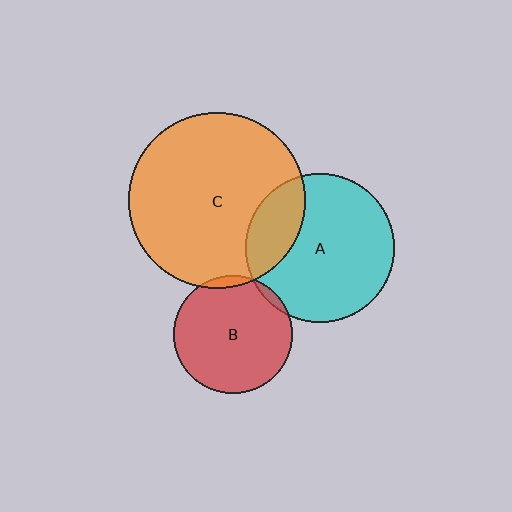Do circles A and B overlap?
Yes.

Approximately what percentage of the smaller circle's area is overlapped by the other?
Approximately 5%.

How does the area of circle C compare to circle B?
Approximately 2.2 times.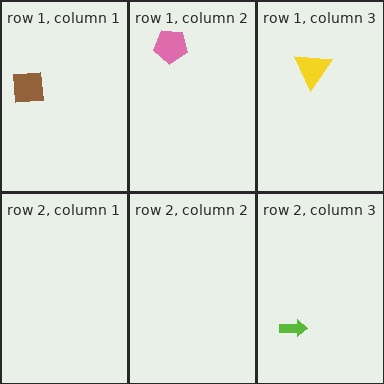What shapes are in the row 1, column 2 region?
The pink pentagon.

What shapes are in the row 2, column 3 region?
The lime arrow.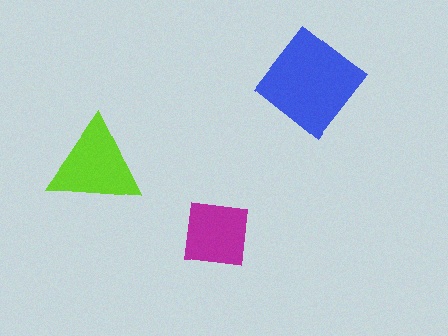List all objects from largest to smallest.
The blue diamond, the lime triangle, the magenta square.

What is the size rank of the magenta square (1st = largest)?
3rd.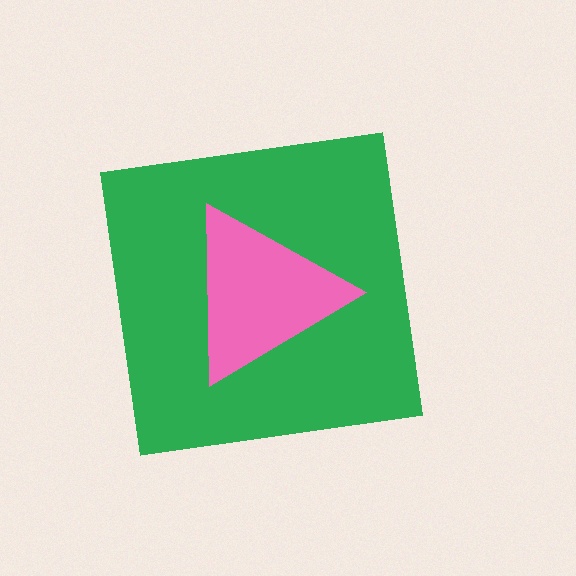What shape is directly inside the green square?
The pink triangle.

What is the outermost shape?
The green square.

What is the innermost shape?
The pink triangle.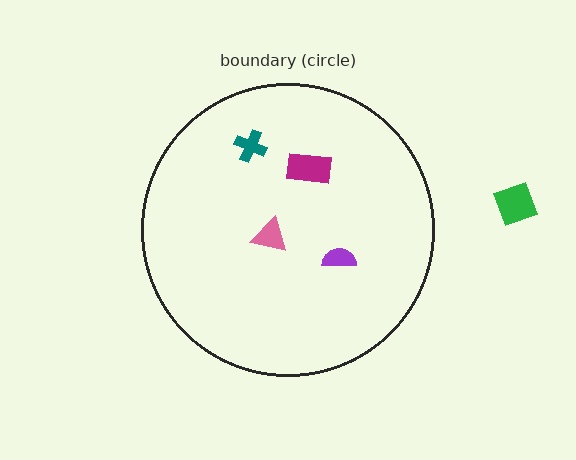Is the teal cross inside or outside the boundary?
Inside.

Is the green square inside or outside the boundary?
Outside.